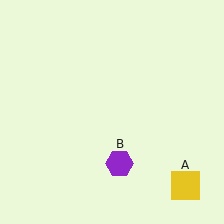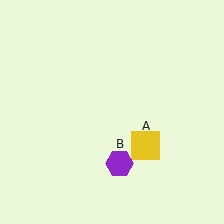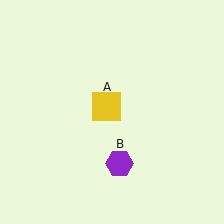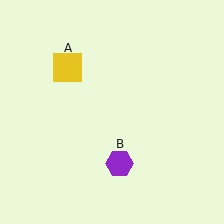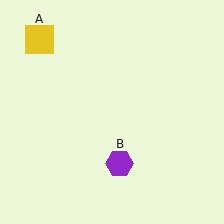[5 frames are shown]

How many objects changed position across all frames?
1 object changed position: yellow square (object A).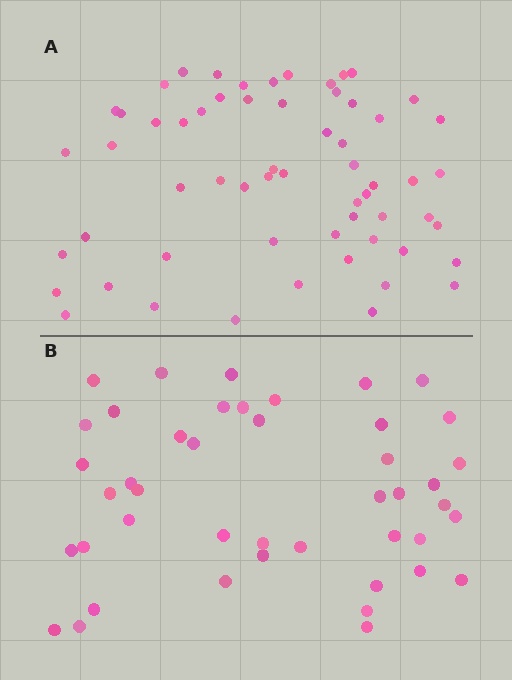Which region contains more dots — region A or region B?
Region A (the top region) has more dots.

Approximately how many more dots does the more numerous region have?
Region A has approximately 15 more dots than region B.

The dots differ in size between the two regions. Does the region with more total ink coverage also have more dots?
No. Region B has more total ink coverage because its dots are larger, but region A actually contains more individual dots. Total area can be misleading — the number of items is what matters here.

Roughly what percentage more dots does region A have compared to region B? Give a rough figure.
About 35% more.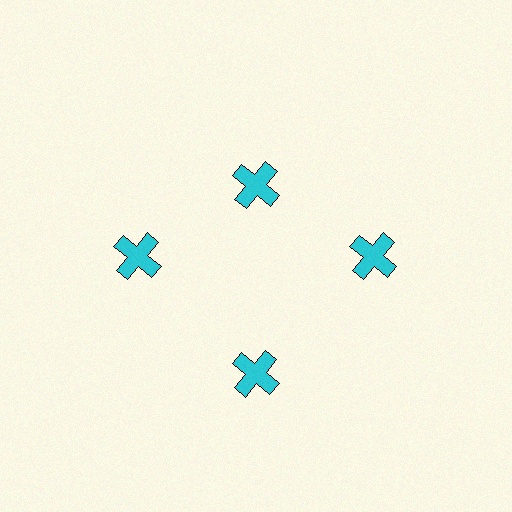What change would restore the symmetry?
The symmetry would be restored by moving it outward, back onto the ring so that all 4 crosses sit at equal angles and equal distance from the center.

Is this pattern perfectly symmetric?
No. The 4 cyan crosses are arranged in a ring, but one element near the 12 o'clock position is pulled inward toward the center, breaking the 4-fold rotational symmetry.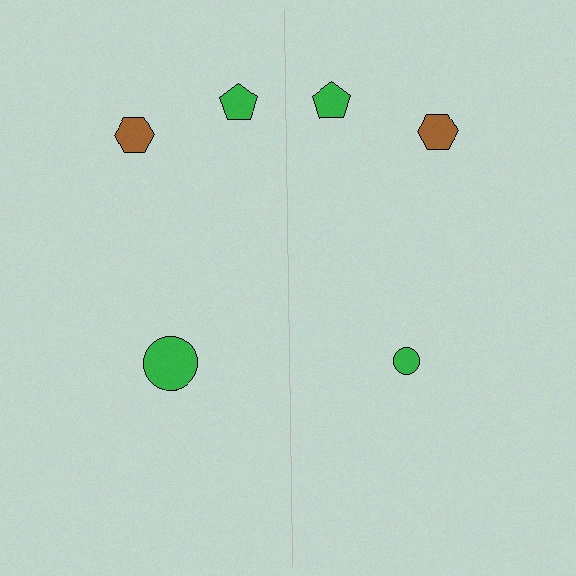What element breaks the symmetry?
The green circle on the right side has a different size than its mirror counterpart.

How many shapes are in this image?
There are 6 shapes in this image.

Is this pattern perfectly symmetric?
No, the pattern is not perfectly symmetric. The green circle on the right side has a different size than its mirror counterpart.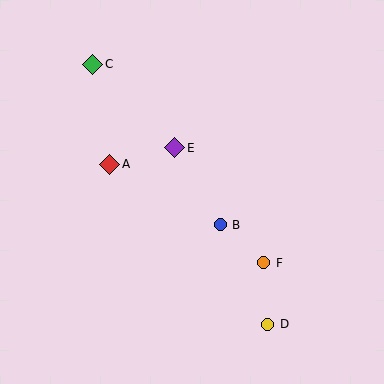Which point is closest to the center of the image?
Point B at (220, 225) is closest to the center.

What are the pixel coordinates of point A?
Point A is at (110, 164).